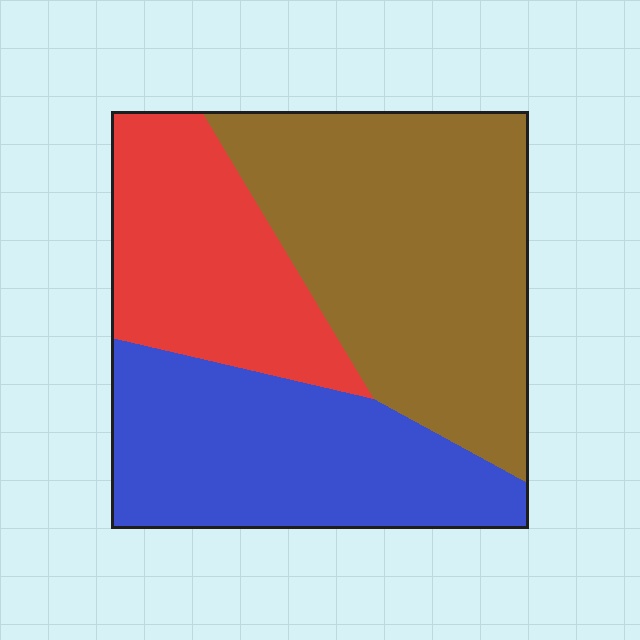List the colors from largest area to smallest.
From largest to smallest: brown, blue, red.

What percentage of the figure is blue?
Blue covers 32% of the figure.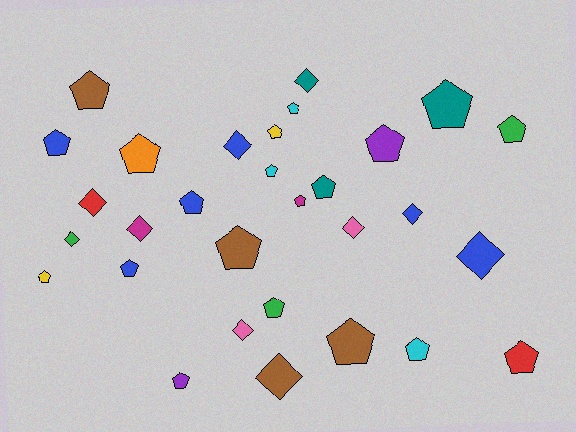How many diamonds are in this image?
There are 10 diamonds.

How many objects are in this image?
There are 30 objects.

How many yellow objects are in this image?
There are 2 yellow objects.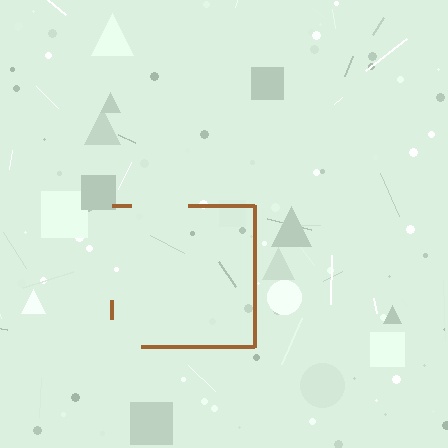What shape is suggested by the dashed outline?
The dashed outline suggests a square.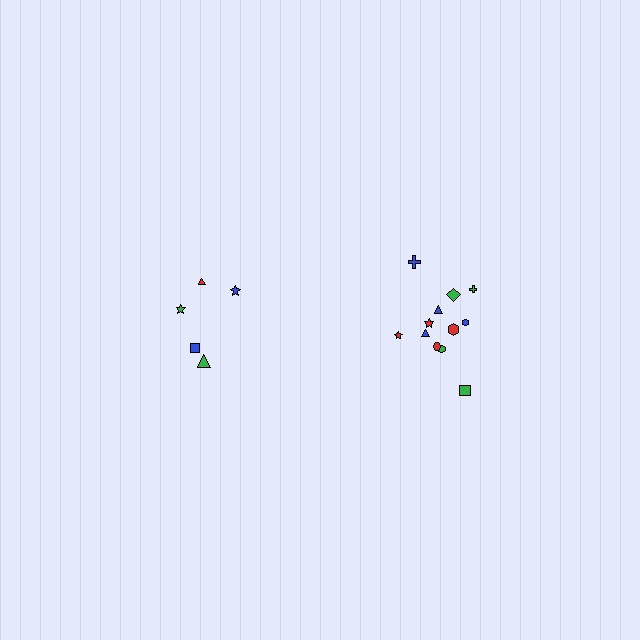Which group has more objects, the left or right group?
The right group.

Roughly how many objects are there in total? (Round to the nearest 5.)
Roughly 15 objects in total.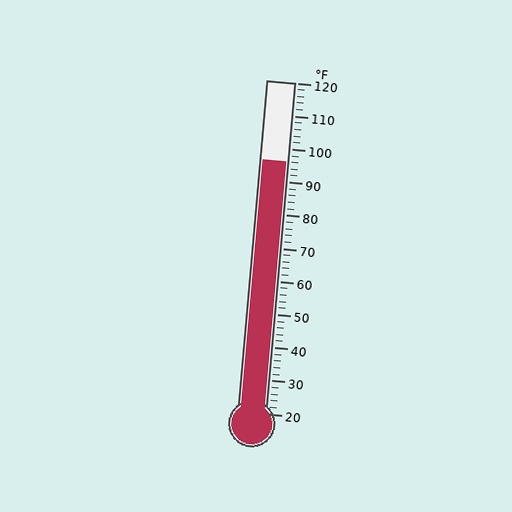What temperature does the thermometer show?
The thermometer shows approximately 96°F.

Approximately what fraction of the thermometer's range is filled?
The thermometer is filled to approximately 75% of its range.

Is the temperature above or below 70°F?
The temperature is above 70°F.